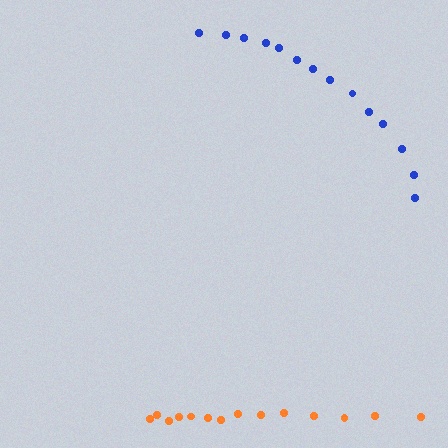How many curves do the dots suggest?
There are 2 distinct paths.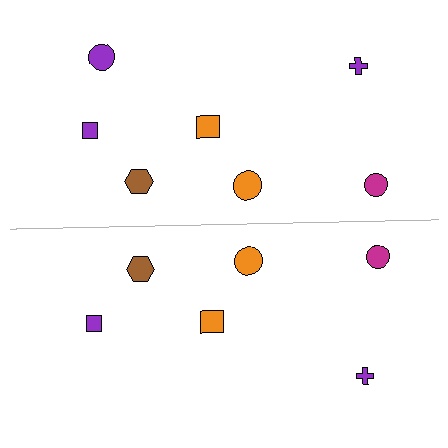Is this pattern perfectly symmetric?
No, the pattern is not perfectly symmetric. A purple circle is missing from the bottom side.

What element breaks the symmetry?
A purple circle is missing from the bottom side.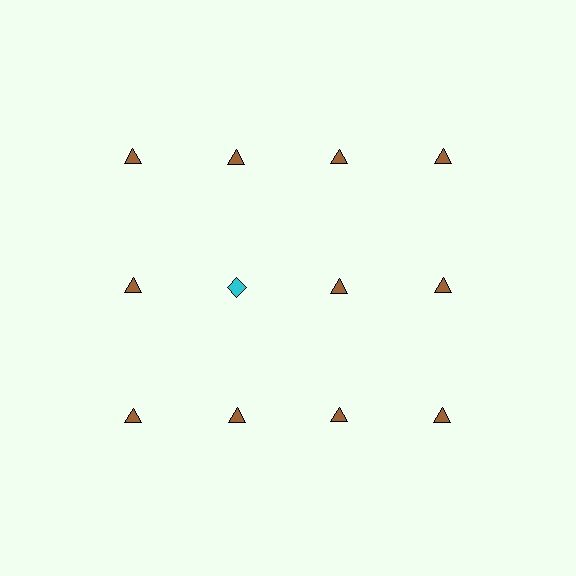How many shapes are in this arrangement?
There are 12 shapes arranged in a grid pattern.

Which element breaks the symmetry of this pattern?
The cyan diamond in the second row, second from left column breaks the symmetry. All other shapes are brown triangles.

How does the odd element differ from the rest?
It differs in both color (cyan instead of brown) and shape (diamond instead of triangle).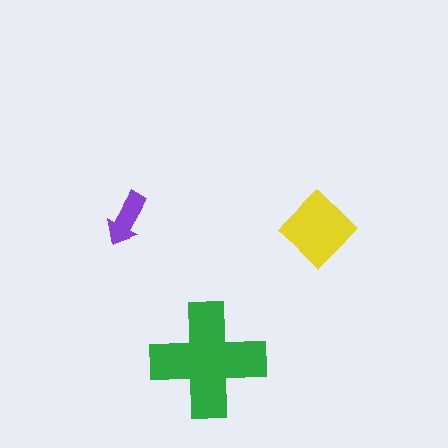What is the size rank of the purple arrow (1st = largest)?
3rd.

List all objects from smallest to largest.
The purple arrow, the yellow diamond, the green cross.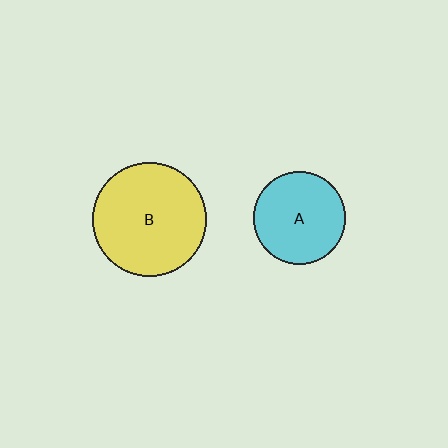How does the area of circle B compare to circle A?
Approximately 1.5 times.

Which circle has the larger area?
Circle B (yellow).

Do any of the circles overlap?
No, none of the circles overlap.